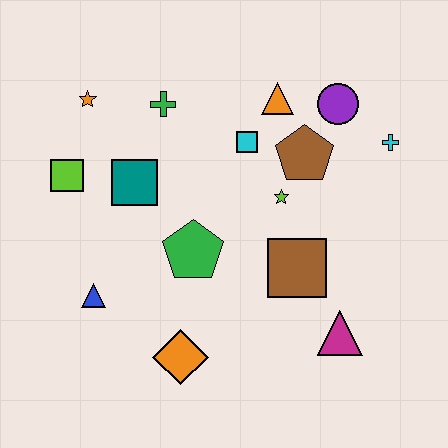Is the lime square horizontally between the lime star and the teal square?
No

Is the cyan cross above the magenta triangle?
Yes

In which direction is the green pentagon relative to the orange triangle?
The green pentagon is below the orange triangle.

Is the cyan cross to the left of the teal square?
No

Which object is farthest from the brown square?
The orange star is farthest from the brown square.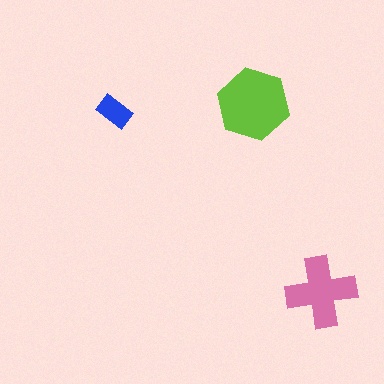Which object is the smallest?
The blue rectangle.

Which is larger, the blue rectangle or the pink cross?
The pink cross.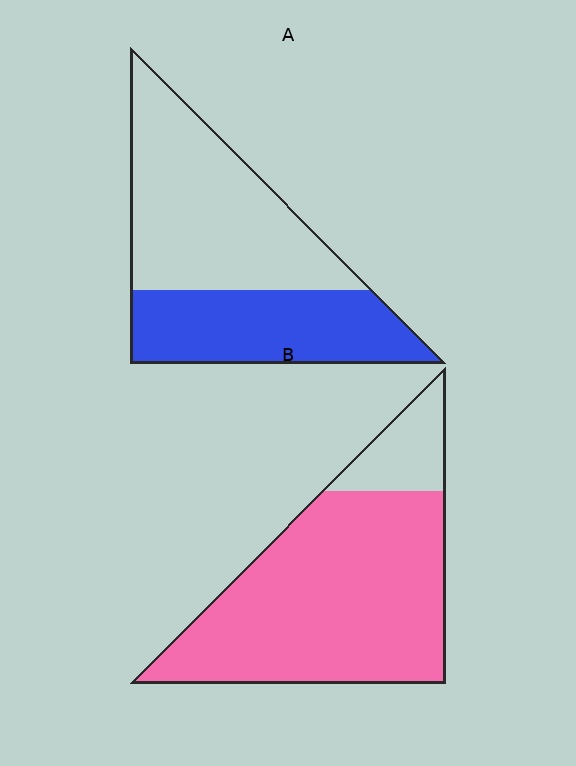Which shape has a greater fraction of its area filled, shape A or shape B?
Shape B.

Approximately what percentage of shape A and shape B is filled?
A is approximately 40% and B is approximately 85%.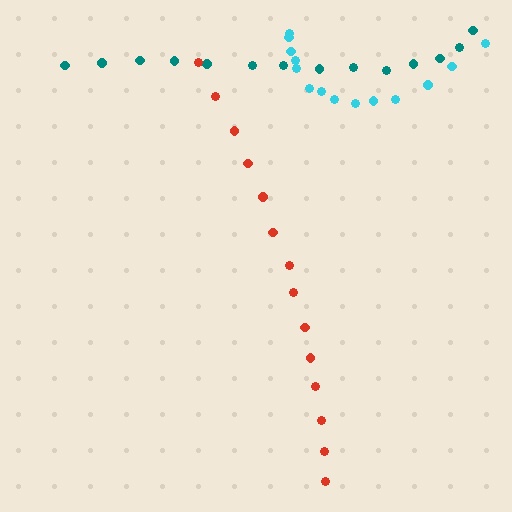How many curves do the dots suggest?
There are 3 distinct paths.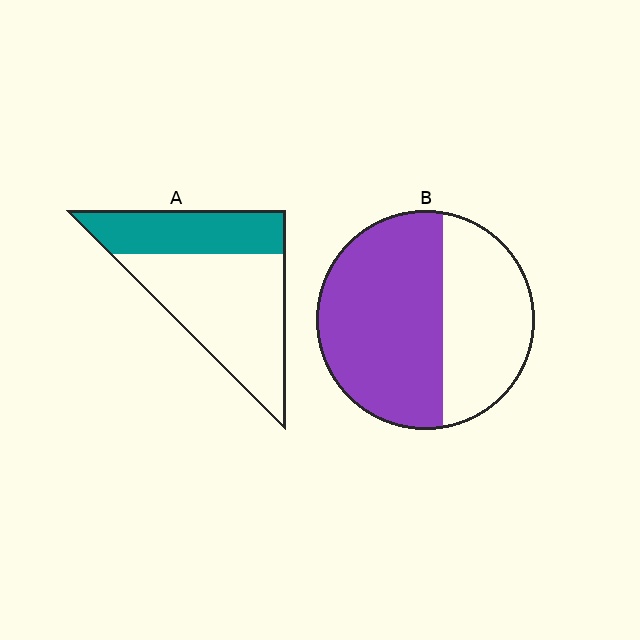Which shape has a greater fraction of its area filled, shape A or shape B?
Shape B.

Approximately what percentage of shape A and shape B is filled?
A is approximately 35% and B is approximately 60%.